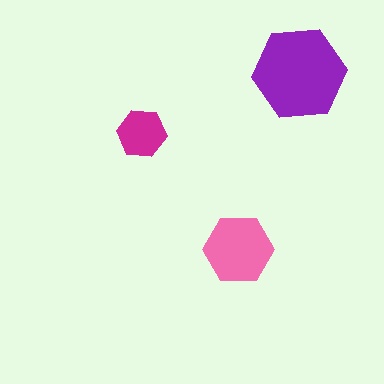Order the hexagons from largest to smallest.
the purple one, the pink one, the magenta one.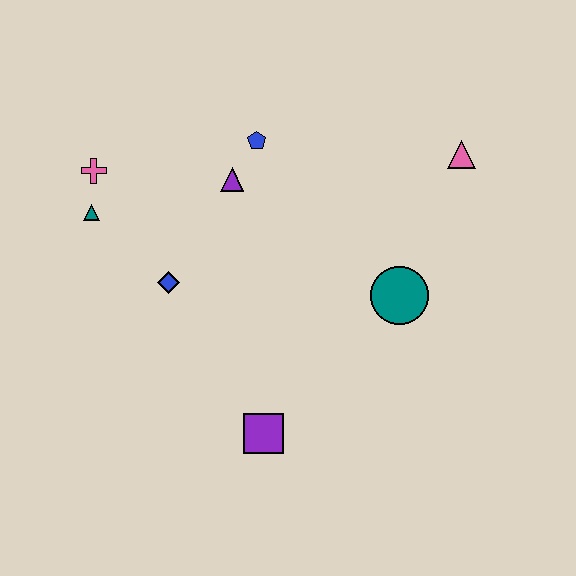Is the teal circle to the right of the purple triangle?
Yes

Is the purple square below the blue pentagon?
Yes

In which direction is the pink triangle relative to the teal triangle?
The pink triangle is to the right of the teal triangle.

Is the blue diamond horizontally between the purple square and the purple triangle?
No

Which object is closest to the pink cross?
The teal triangle is closest to the pink cross.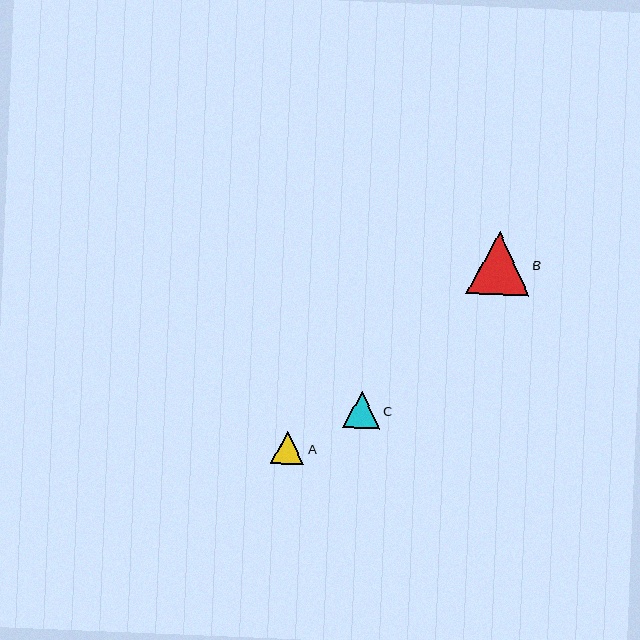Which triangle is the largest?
Triangle B is the largest with a size of approximately 63 pixels.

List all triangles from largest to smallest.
From largest to smallest: B, C, A.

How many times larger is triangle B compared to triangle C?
Triangle B is approximately 1.7 times the size of triangle C.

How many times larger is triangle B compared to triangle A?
Triangle B is approximately 1.9 times the size of triangle A.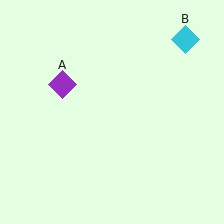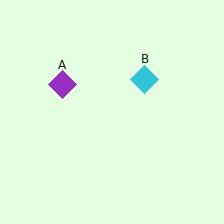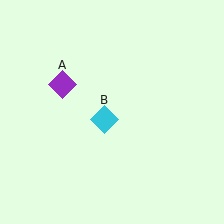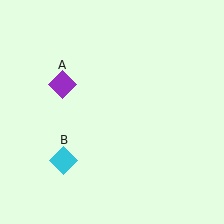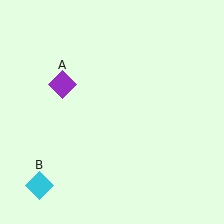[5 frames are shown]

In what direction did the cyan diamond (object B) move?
The cyan diamond (object B) moved down and to the left.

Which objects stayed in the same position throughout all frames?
Purple diamond (object A) remained stationary.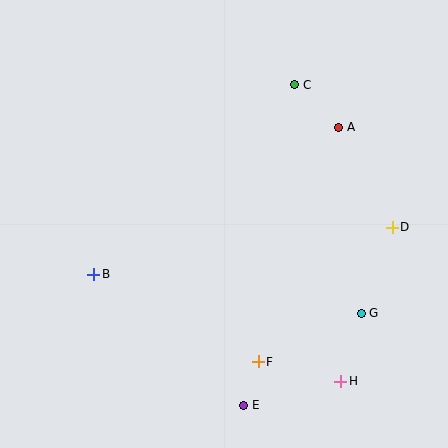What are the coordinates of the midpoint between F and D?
The midpoint between F and D is at (325, 294).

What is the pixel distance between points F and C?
The distance between F and C is 280 pixels.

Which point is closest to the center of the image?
Point B at (94, 274) is closest to the center.